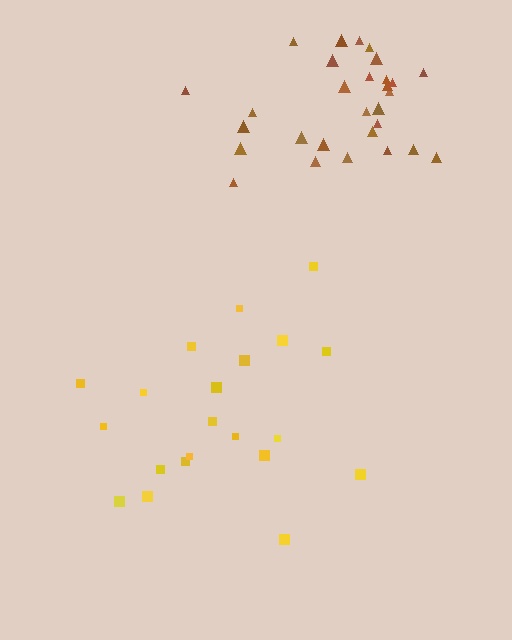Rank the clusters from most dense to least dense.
brown, yellow.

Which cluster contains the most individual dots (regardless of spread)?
Brown (29).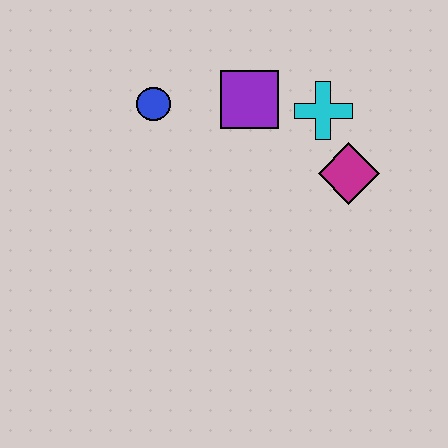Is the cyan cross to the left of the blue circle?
No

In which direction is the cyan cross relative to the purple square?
The cyan cross is to the right of the purple square.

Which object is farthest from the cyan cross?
The blue circle is farthest from the cyan cross.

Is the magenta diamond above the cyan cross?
No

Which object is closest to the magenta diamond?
The cyan cross is closest to the magenta diamond.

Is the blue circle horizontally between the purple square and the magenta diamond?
No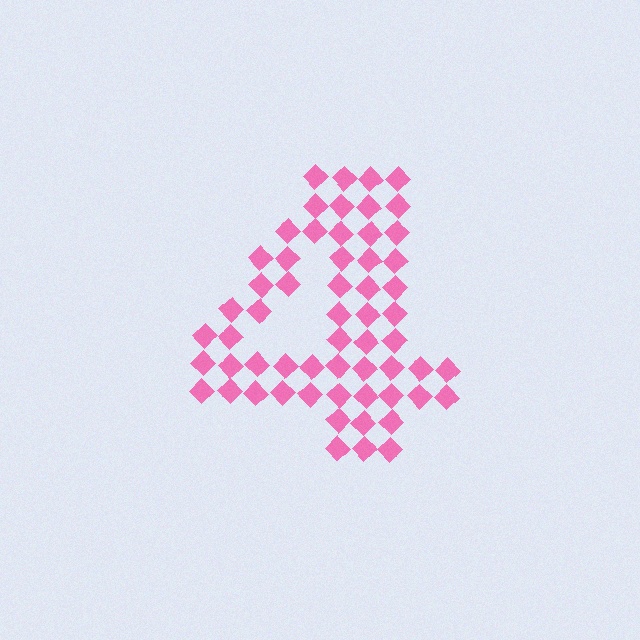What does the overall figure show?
The overall figure shows the digit 4.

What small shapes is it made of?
It is made of small diamonds.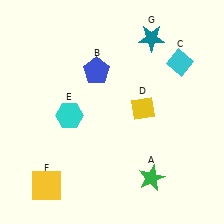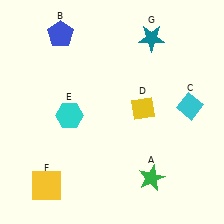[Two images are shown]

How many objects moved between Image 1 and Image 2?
2 objects moved between the two images.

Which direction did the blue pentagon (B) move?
The blue pentagon (B) moved up.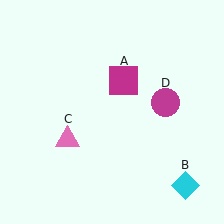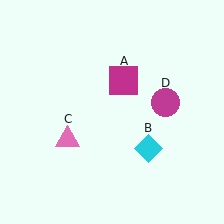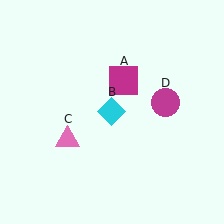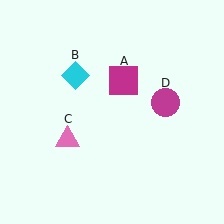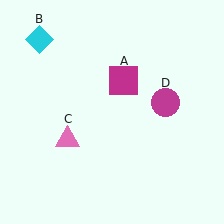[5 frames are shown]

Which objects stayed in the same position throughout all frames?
Magenta square (object A) and pink triangle (object C) and magenta circle (object D) remained stationary.